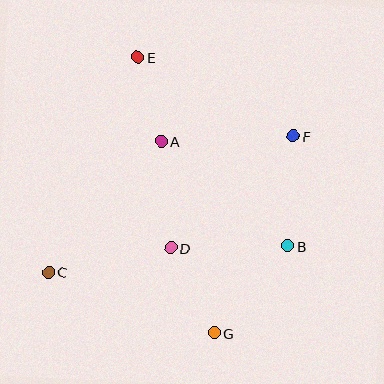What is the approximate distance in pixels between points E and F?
The distance between E and F is approximately 175 pixels.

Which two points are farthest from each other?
Points E and G are farthest from each other.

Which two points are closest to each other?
Points A and E are closest to each other.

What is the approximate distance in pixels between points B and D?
The distance between B and D is approximately 117 pixels.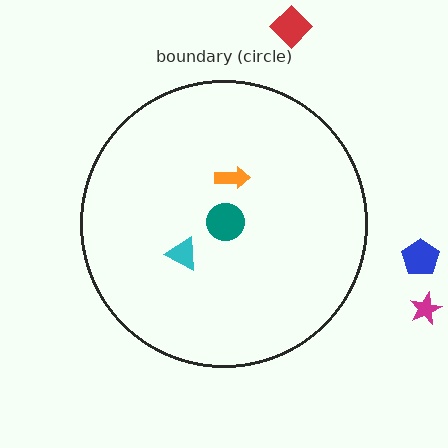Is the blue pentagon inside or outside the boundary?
Outside.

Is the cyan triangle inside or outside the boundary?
Inside.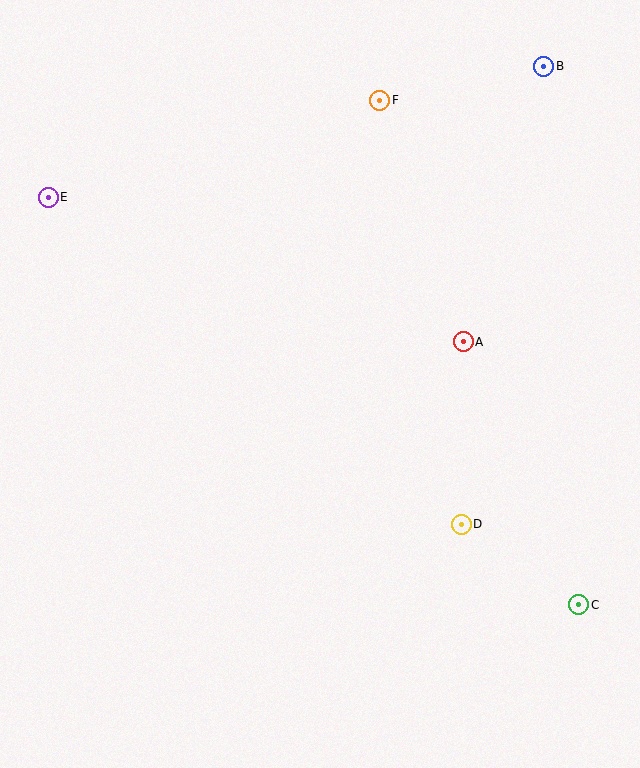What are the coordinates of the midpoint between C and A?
The midpoint between C and A is at (521, 473).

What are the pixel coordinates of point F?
Point F is at (380, 100).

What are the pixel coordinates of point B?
Point B is at (544, 66).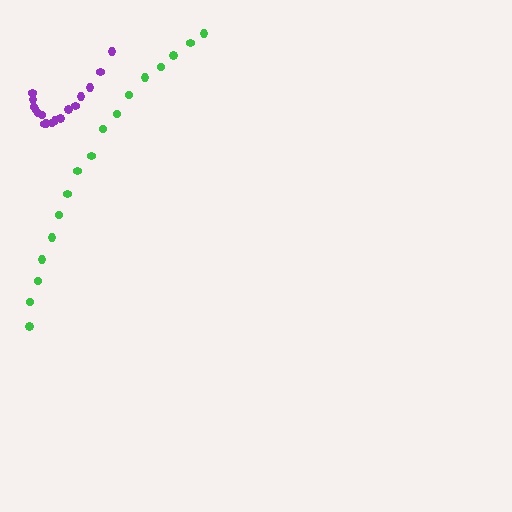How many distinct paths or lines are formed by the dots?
There are 2 distinct paths.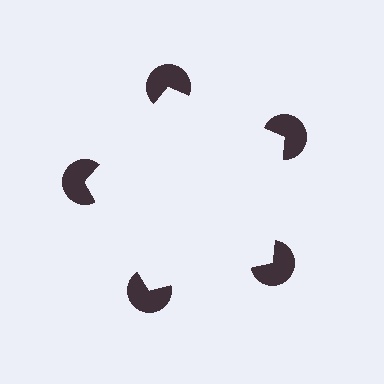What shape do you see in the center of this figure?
An illusory pentagon — its edges are inferred from the aligned wedge cuts in the pac-man discs, not physically drawn.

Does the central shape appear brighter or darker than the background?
It typically appears slightly brighter than the background, even though no actual brightness change is drawn.